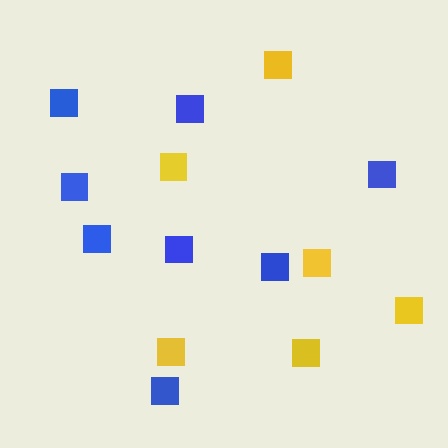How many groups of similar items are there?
There are 2 groups: one group of yellow squares (6) and one group of blue squares (8).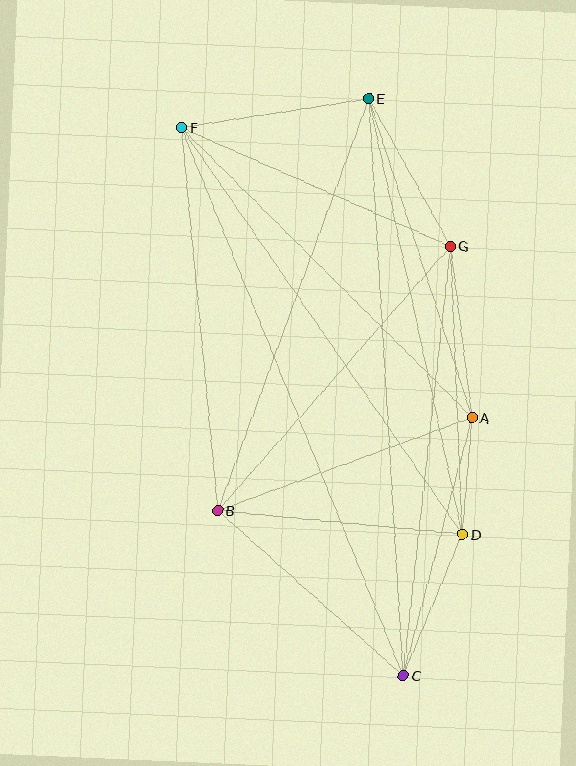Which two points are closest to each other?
Points A and D are closest to each other.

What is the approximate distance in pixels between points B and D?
The distance between B and D is approximately 246 pixels.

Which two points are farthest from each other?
Points C and F are farthest from each other.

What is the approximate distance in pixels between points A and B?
The distance between A and B is approximately 271 pixels.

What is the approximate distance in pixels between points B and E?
The distance between B and E is approximately 439 pixels.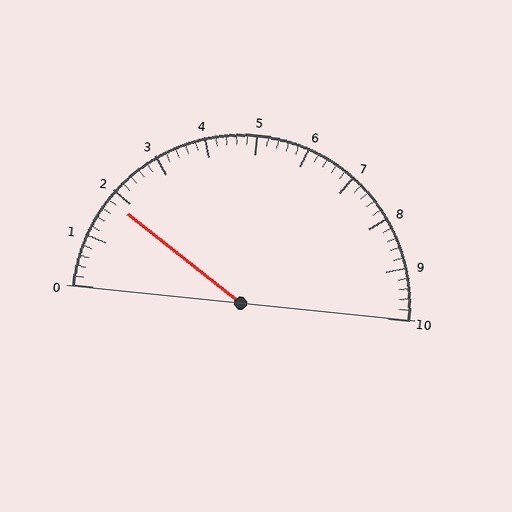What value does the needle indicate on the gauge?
The needle indicates approximately 1.8.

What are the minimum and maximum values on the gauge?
The gauge ranges from 0 to 10.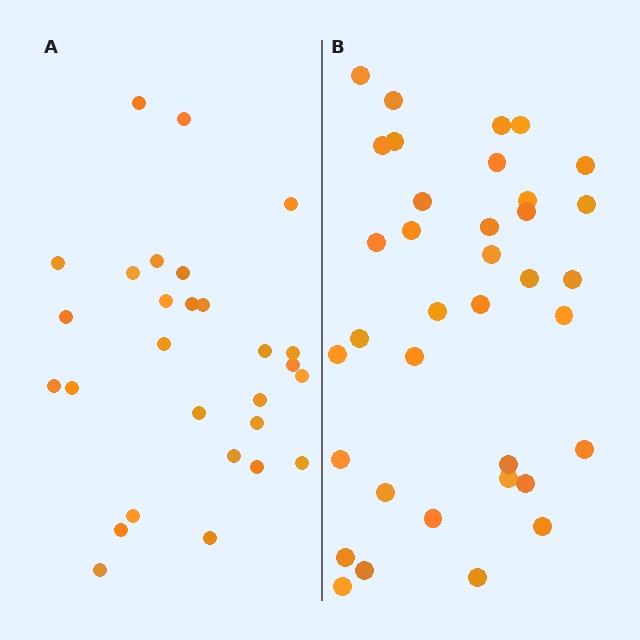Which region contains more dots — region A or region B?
Region B (the right region) has more dots.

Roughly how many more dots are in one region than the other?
Region B has roughly 8 or so more dots than region A.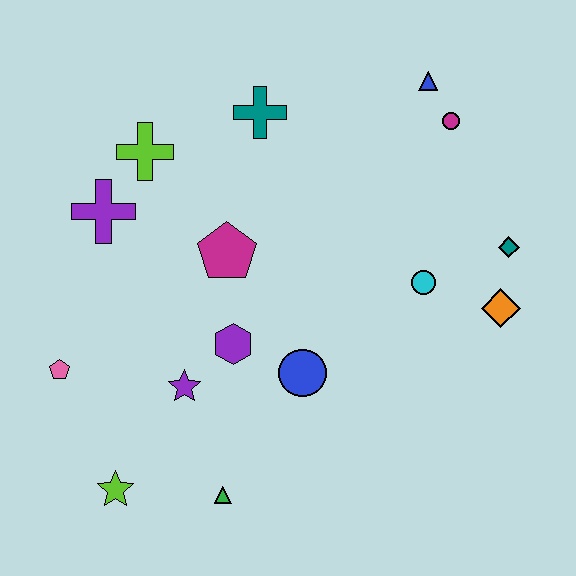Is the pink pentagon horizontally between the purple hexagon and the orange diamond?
No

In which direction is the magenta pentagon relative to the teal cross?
The magenta pentagon is below the teal cross.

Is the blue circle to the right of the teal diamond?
No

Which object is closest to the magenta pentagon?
The purple hexagon is closest to the magenta pentagon.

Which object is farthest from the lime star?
The blue triangle is farthest from the lime star.